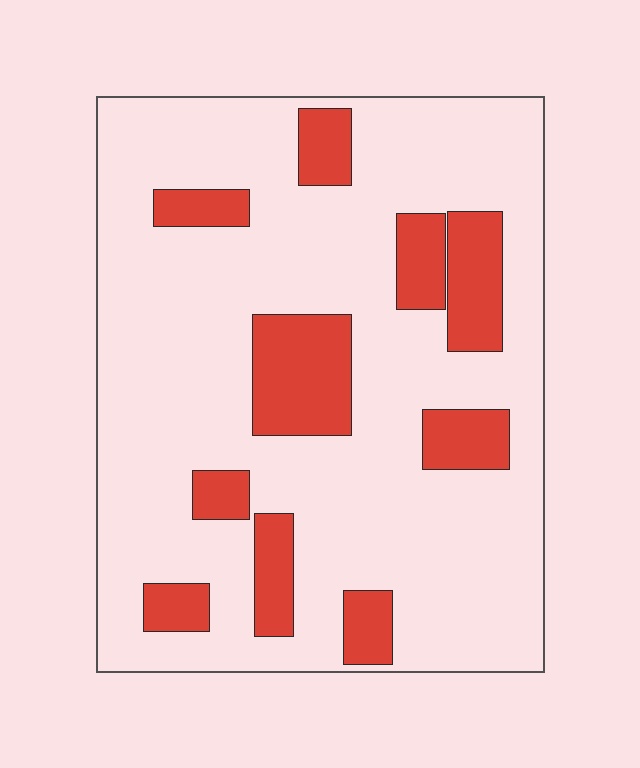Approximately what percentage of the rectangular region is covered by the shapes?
Approximately 20%.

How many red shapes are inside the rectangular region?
10.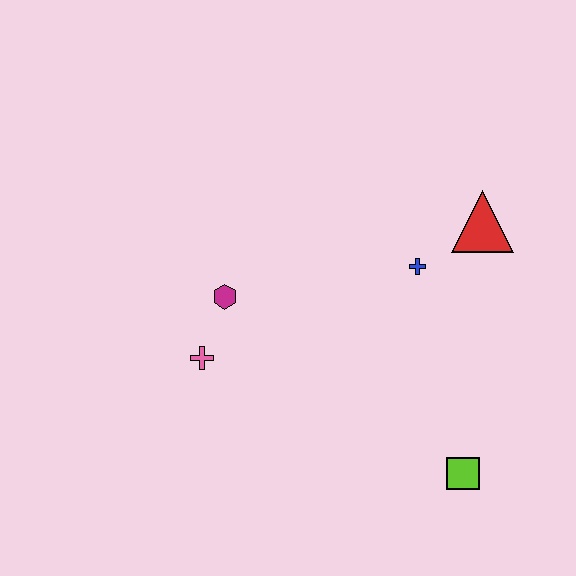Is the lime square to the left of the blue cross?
No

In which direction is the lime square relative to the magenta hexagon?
The lime square is to the right of the magenta hexagon.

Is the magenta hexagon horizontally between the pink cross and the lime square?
Yes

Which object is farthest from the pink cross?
The red triangle is farthest from the pink cross.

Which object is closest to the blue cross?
The red triangle is closest to the blue cross.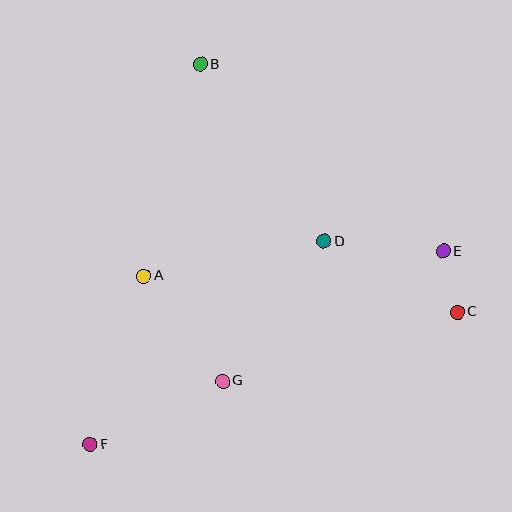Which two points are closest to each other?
Points C and E are closest to each other.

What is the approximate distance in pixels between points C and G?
The distance between C and G is approximately 245 pixels.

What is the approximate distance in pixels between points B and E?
The distance between B and E is approximately 306 pixels.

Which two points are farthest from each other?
Points E and F are farthest from each other.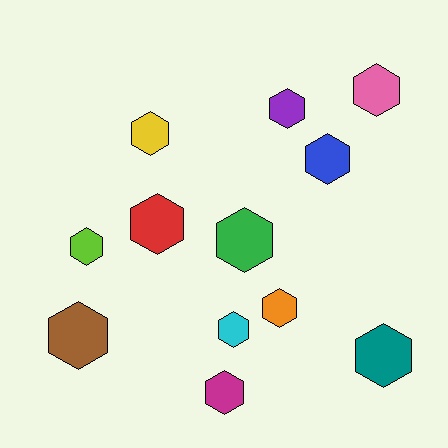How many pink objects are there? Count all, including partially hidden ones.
There is 1 pink object.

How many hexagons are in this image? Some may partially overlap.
There are 12 hexagons.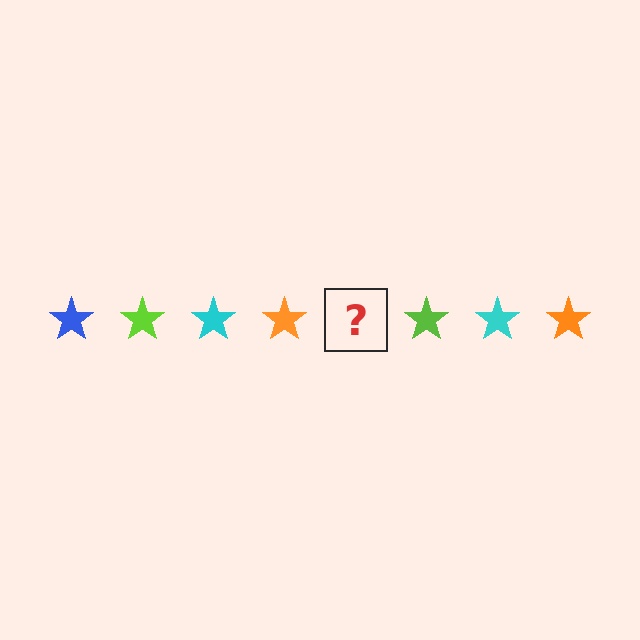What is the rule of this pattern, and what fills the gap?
The rule is that the pattern cycles through blue, lime, cyan, orange stars. The gap should be filled with a blue star.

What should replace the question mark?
The question mark should be replaced with a blue star.